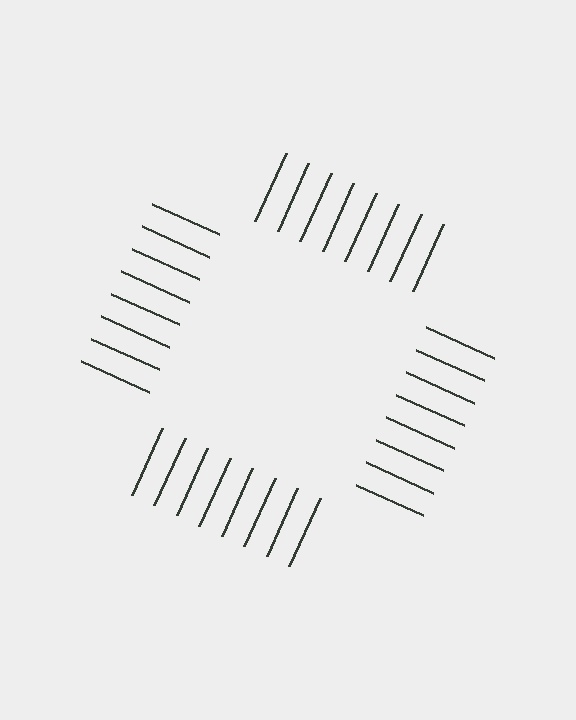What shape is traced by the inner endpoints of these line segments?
An illusory square — the line segments terminate on its edges but no continuous stroke is drawn.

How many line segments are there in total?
32 — 8 along each of the 4 edges.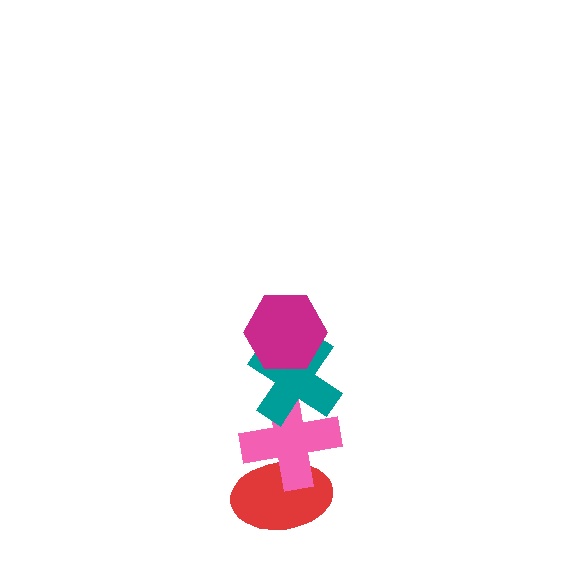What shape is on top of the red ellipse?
The pink cross is on top of the red ellipse.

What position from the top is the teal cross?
The teal cross is 2nd from the top.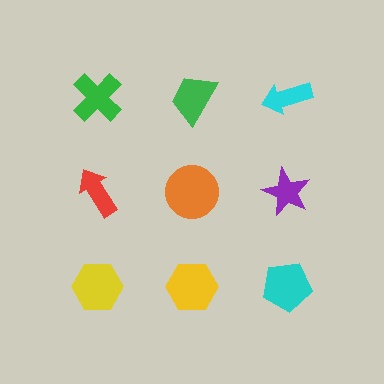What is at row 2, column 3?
A purple star.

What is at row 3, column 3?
A cyan pentagon.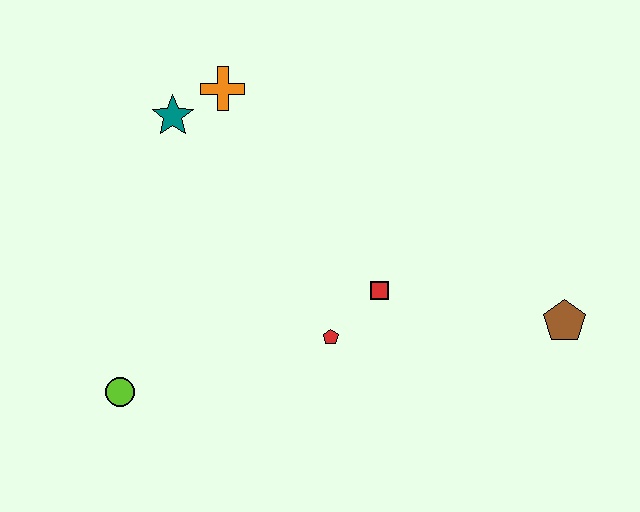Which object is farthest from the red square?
The lime circle is farthest from the red square.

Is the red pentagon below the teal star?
Yes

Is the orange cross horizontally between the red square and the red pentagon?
No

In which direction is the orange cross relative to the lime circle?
The orange cross is above the lime circle.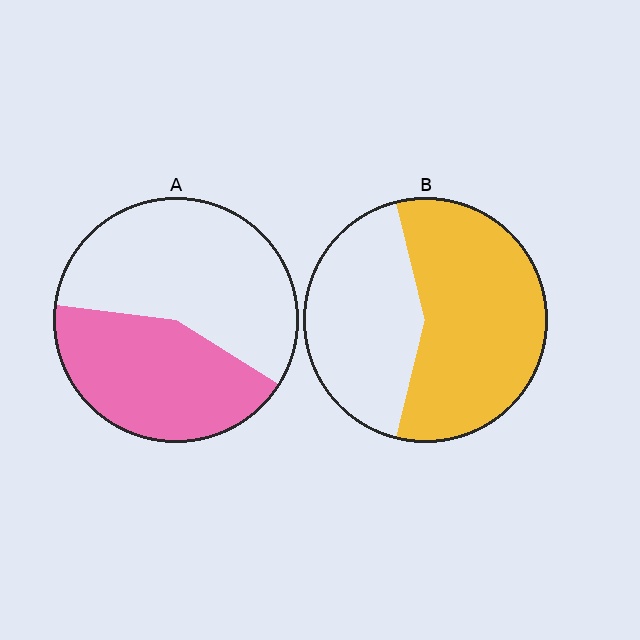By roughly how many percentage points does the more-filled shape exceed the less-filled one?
By roughly 15 percentage points (B over A).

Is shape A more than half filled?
No.